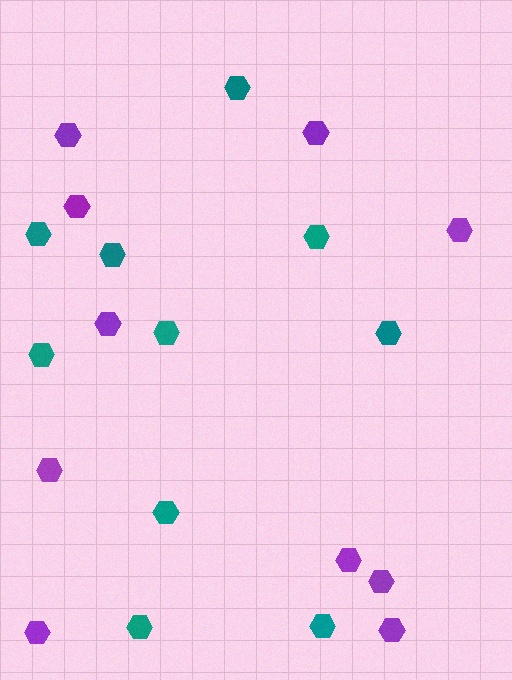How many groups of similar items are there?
There are 2 groups: one group of teal hexagons (10) and one group of purple hexagons (10).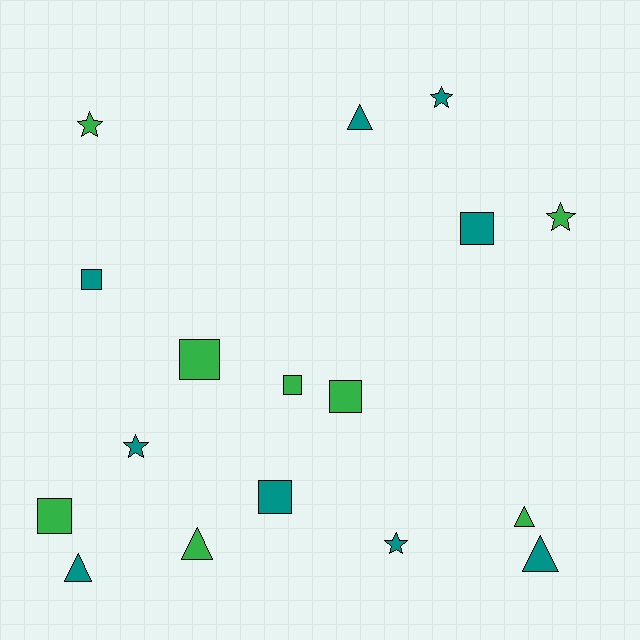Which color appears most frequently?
Teal, with 9 objects.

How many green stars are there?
There are 2 green stars.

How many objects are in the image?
There are 17 objects.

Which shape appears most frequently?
Square, with 7 objects.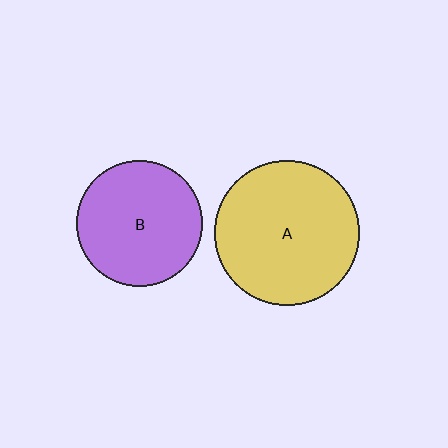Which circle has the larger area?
Circle A (yellow).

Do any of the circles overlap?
No, none of the circles overlap.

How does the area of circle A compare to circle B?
Approximately 1.3 times.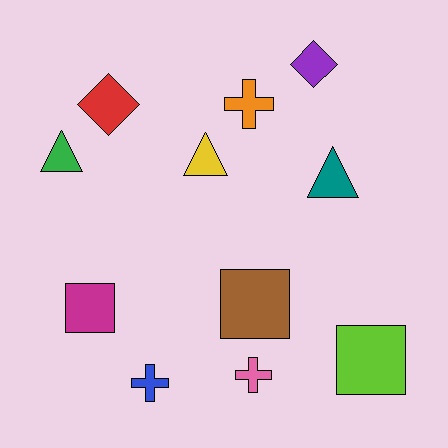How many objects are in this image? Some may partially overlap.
There are 11 objects.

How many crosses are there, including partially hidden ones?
There are 3 crosses.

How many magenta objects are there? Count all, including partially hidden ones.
There is 1 magenta object.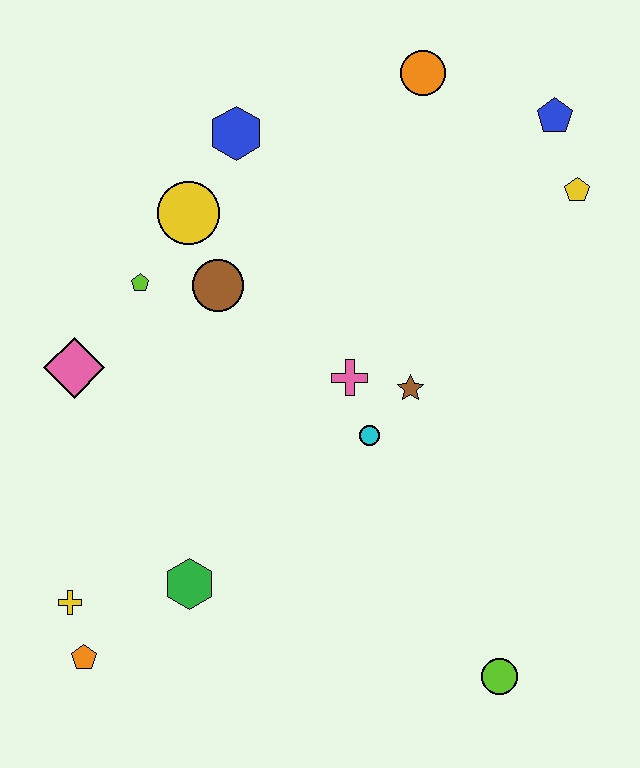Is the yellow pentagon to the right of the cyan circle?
Yes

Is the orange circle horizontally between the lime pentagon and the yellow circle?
No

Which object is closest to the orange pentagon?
The yellow cross is closest to the orange pentagon.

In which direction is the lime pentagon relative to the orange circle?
The lime pentagon is to the left of the orange circle.